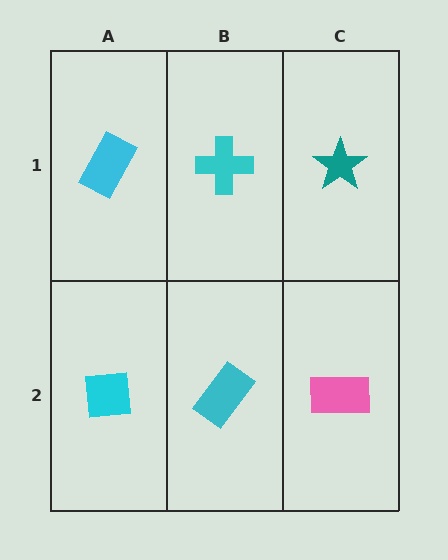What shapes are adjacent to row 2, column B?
A cyan cross (row 1, column B), a cyan square (row 2, column A), a pink rectangle (row 2, column C).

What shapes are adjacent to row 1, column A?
A cyan square (row 2, column A), a cyan cross (row 1, column B).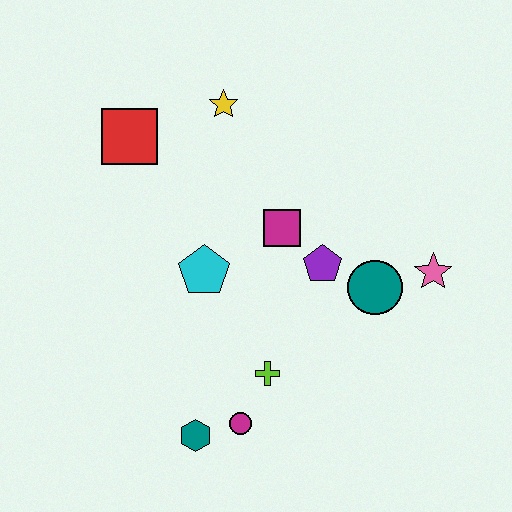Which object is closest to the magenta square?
The purple pentagon is closest to the magenta square.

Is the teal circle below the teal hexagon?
No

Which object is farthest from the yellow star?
The teal hexagon is farthest from the yellow star.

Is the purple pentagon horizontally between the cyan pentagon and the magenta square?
No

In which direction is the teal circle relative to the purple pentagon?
The teal circle is to the right of the purple pentagon.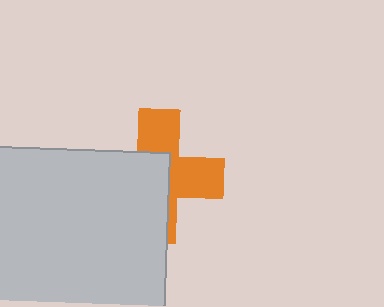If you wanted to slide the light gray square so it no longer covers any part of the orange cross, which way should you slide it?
Slide it toward the lower-left — that is the most direct way to separate the two shapes.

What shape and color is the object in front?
The object in front is a light gray square.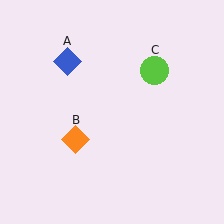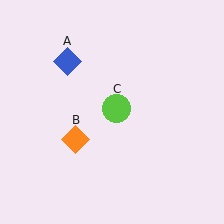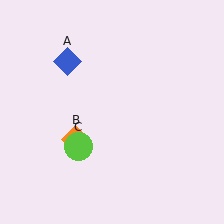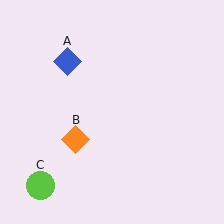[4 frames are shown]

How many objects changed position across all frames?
1 object changed position: lime circle (object C).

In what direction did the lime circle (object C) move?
The lime circle (object C) moved down and to the left.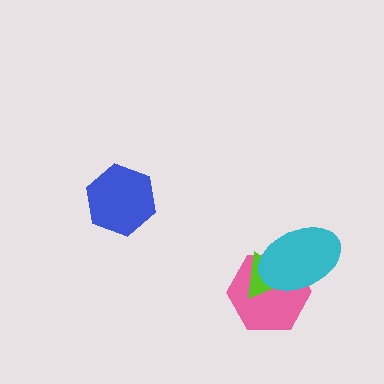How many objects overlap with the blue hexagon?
0 objects overlap with the blue hexagon.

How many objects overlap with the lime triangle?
2 objects overlap with the lime triangle.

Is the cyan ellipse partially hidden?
No, no other shape covers it.